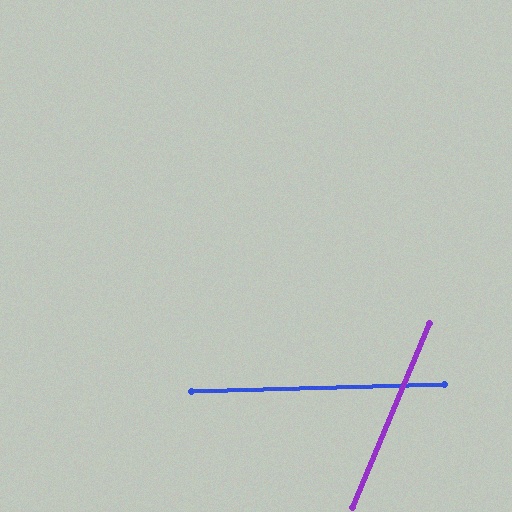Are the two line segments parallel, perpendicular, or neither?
Neither parallel nor perpendicular — they differ by about 66°.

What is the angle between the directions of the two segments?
Approximately 66 degrees.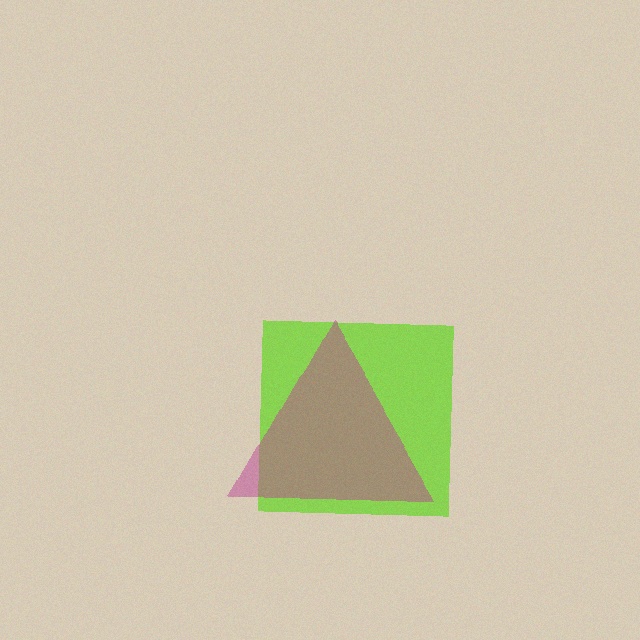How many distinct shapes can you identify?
There are 2 distinct shapes: a lime square, a magenta triangle.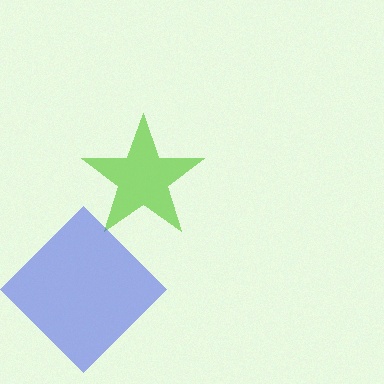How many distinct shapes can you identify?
There are 2 distinct shapes: a lime star, a blue diamond.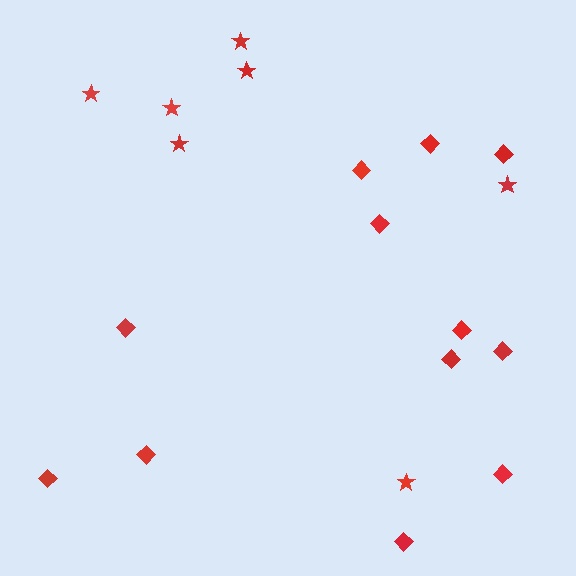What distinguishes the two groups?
There are 2 groups: one group of stars (7) and one group of diamonds (12).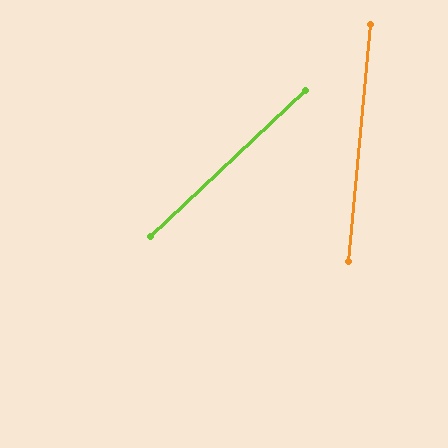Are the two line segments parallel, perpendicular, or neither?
Neither parallel nor perpendicular — they differ by about 41°.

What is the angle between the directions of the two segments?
Approximately 41 degrees.